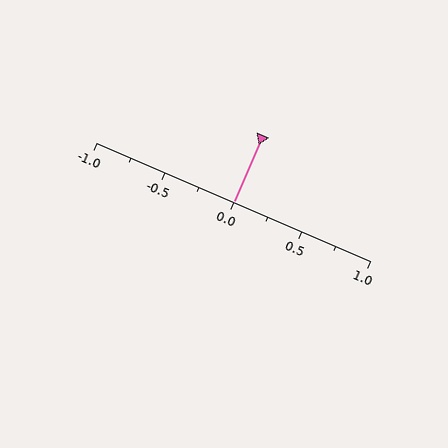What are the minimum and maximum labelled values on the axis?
The axis runs from -1.0 to 1.0.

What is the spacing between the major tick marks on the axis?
The major ticks are spaced 0.5 apart.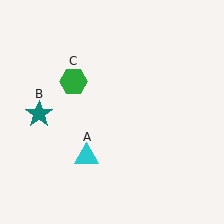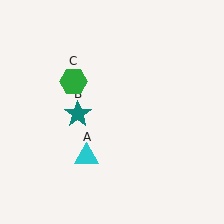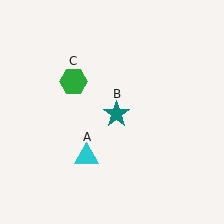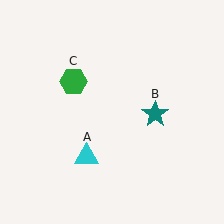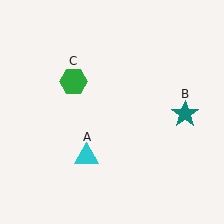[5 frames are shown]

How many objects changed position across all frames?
1 object changed position: teal star (object B).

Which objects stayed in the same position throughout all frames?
Cyan triangle (object A) and green hexagon (object C) remained stationary.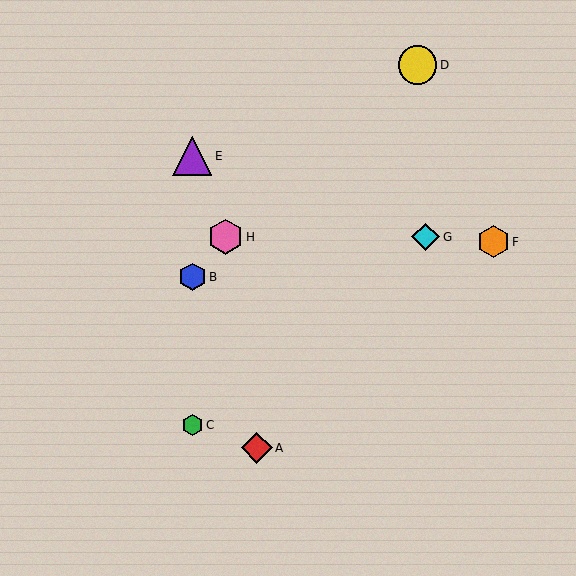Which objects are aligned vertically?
Objects B, C, E are aligned vertically.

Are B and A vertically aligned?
No, B is at x≈192 and A is at x≈257.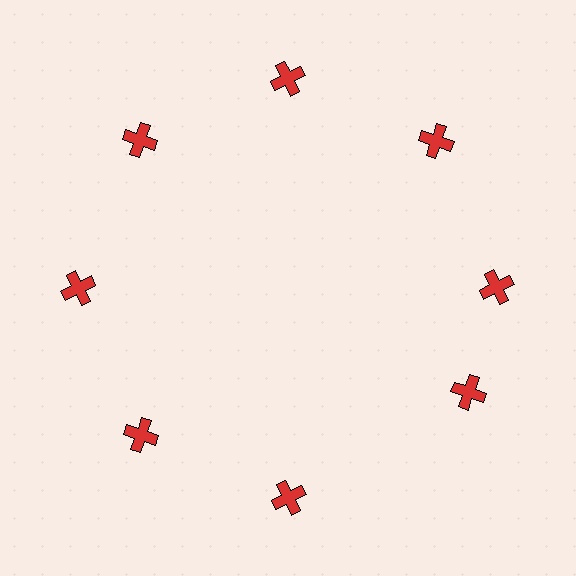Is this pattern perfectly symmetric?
No. The 8 red crosses are arranged in a ring, but one element near the 4 o'clock position is rotated out of alignment along the ring, breaking the 8-fold rotational symmetry.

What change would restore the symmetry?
The symmetry would be restored by rotating it back into even spacing with its neighbors so that all 8 crosses sit at equal angles and equal distance from the center.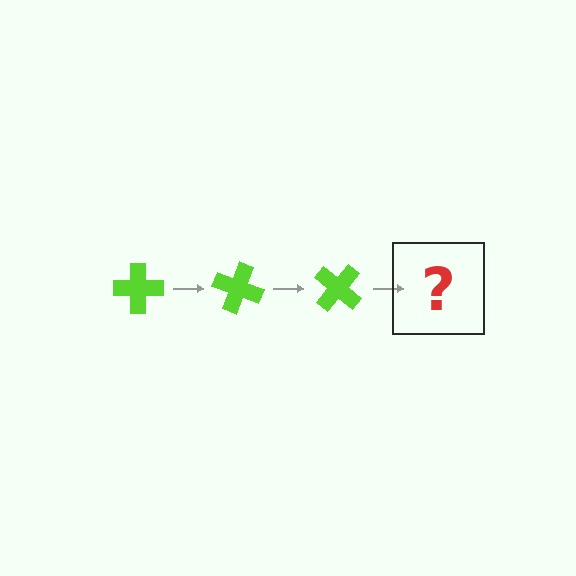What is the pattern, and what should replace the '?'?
The pattern is that the cross rotates 20 degrees each step. The '?' should be a lime cross rotated 60 degrees.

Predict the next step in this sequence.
The next step is a lime cross rotated 60 degrees.